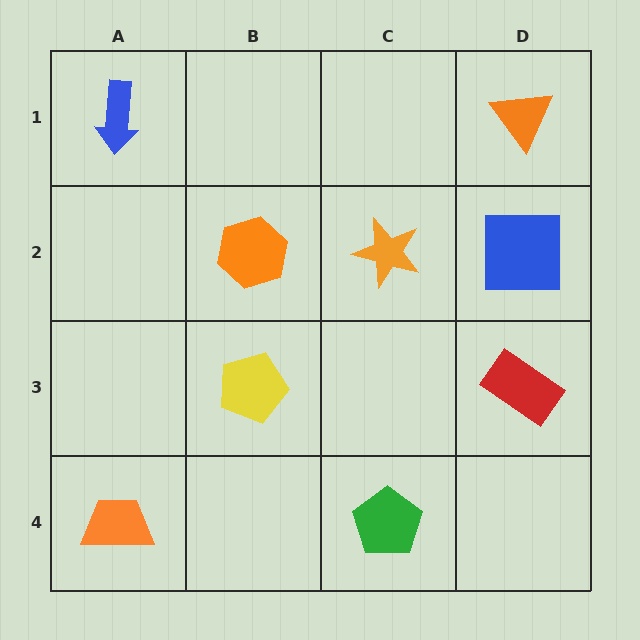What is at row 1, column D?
An orange triangle.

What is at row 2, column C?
An orange star.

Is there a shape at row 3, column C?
No, that cell is empty.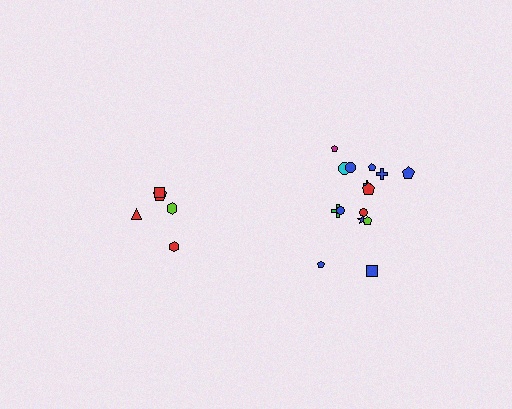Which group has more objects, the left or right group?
The right group.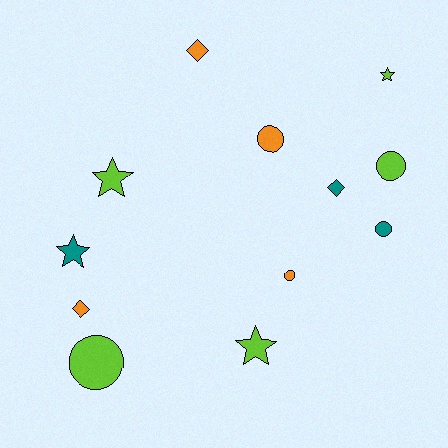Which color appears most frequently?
Lime, with 5 objects.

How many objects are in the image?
There are 12 objects.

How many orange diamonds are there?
There are 2 orange diamonds.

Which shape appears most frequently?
Circle, with 5 objects.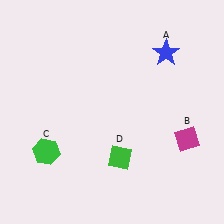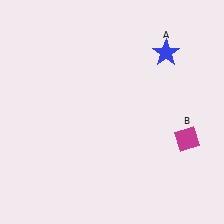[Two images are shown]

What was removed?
The green hexagon (C), the green diamond (D) were removed in Image 2.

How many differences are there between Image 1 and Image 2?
There are 2 differences between the two images.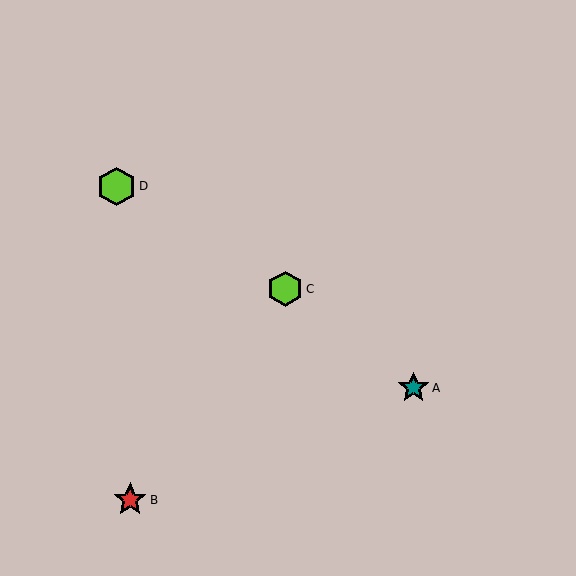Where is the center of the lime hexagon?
The center of the lime hexagon is at (117, 186).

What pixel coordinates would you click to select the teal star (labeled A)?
Click at (414, 388) to select the teal star A.